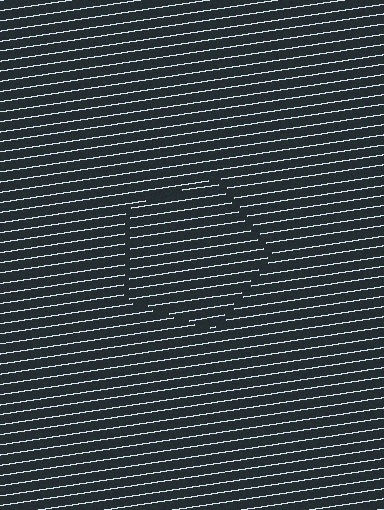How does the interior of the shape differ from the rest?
The interior of the shape contains the same grating, shifted by half a period — the contour is defined by the phase discontinuity where line-ends from the inner and outer gratings abut.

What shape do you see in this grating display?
An illusory pentagon. The interior of the shape contains the same grating, shifted by half a period — the contour is defined by the phase discontinuity where line-ends from the inner and outer gratings abut.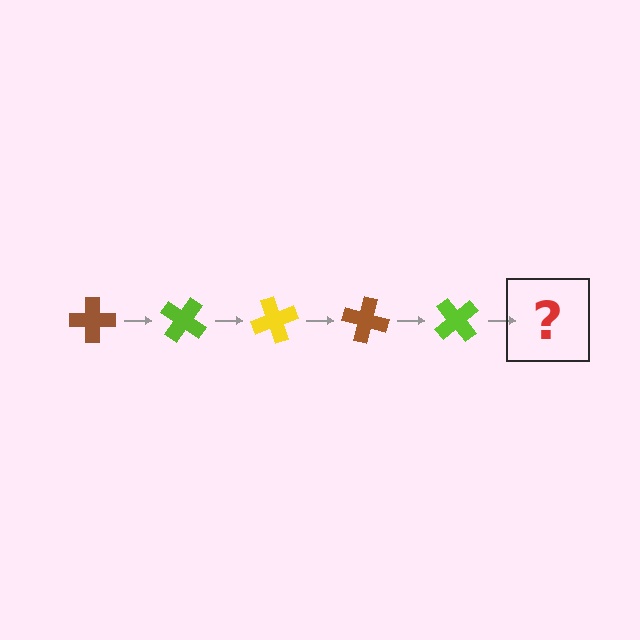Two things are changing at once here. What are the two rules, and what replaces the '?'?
The two rules are that it rotates 35 degrees each step and the color cycles through brown, lime, and yellow. The '?' should be a yellow cross, rotated 175 degrees from the start.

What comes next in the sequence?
The next element should be a yellow cross, rotated 175 degrees from the start.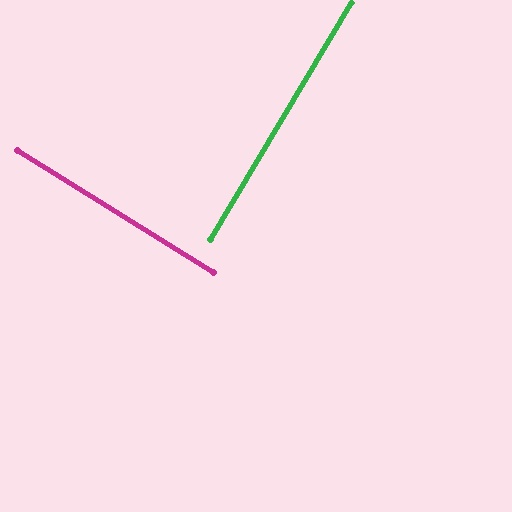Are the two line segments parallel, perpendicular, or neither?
Perpendicular — they meet at approximately 89°.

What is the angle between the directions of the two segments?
Approximately 89 degrees.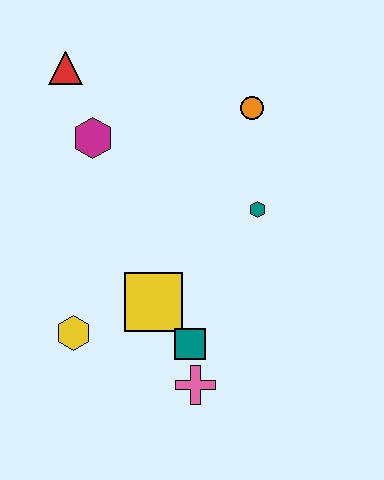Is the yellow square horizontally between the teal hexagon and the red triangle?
Yes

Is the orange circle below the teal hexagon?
No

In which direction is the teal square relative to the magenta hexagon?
The teal square is below the magenta hexagon.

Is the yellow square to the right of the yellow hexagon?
Yes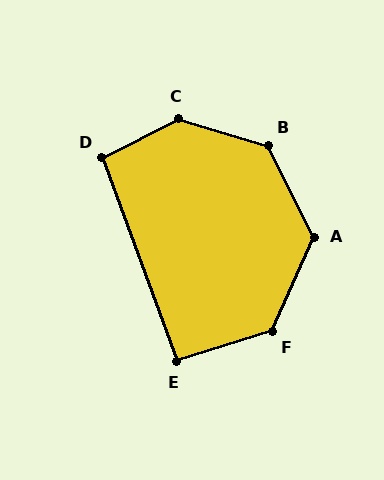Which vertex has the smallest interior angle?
E, at approximately 93 degrees.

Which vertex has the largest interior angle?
C, at approximately 137 degrees.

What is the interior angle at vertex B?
Approximately 132 degrees (obtuse).